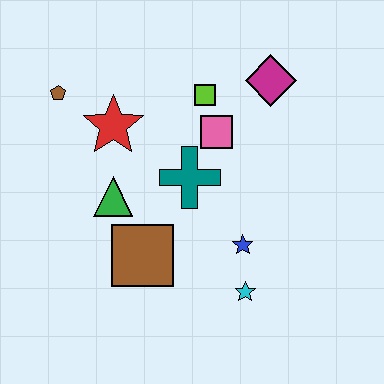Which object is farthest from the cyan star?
The brown pentagon is farthest from the cyan star.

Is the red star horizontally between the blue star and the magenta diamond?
No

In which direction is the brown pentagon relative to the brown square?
The brown pentagon is above the brown square.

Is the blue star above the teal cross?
No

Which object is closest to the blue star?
The cyan star is closest to the blue star.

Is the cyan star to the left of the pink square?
No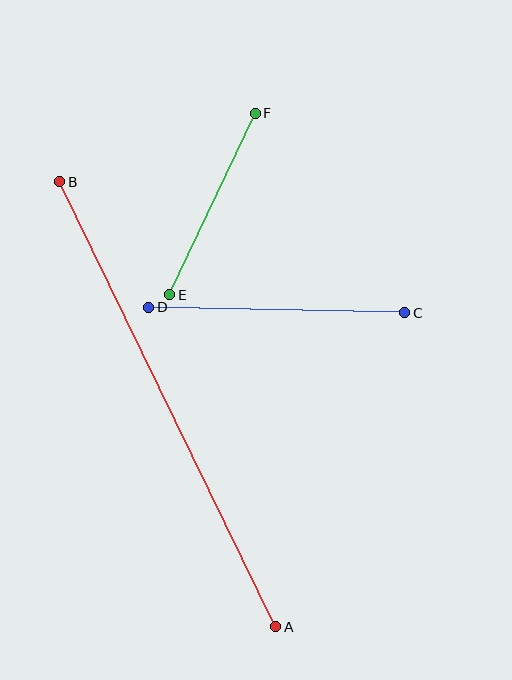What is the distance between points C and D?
The distance is approximately 256 pixels.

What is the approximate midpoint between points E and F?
The midpoint is at approximately (212, 204) pixels.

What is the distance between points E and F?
The distance is approximately 201 pixels.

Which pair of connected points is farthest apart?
Points A and B are farthest apart.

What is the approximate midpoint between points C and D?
The midpoint is at approximately (277, 310) pixels.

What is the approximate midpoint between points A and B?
The midpoint is at approximately (168, 404) pixels.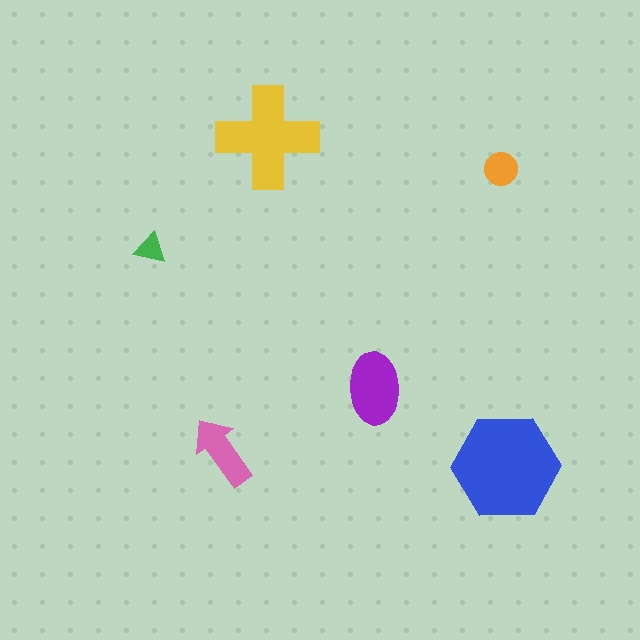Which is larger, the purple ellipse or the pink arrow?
The purple ellipse.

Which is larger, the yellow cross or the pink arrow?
The yellow cross.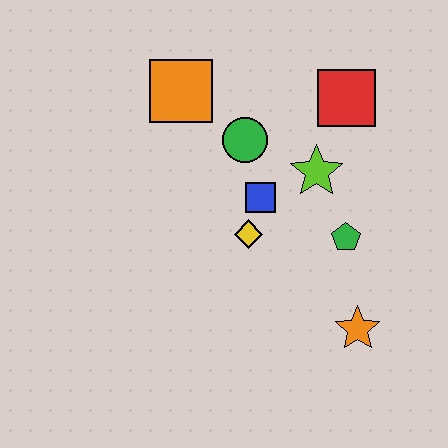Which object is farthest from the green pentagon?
The orange square is farthest from the green pentagon.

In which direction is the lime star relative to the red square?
The lime star is below the red square.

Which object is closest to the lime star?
The blue square is closest to the lime star.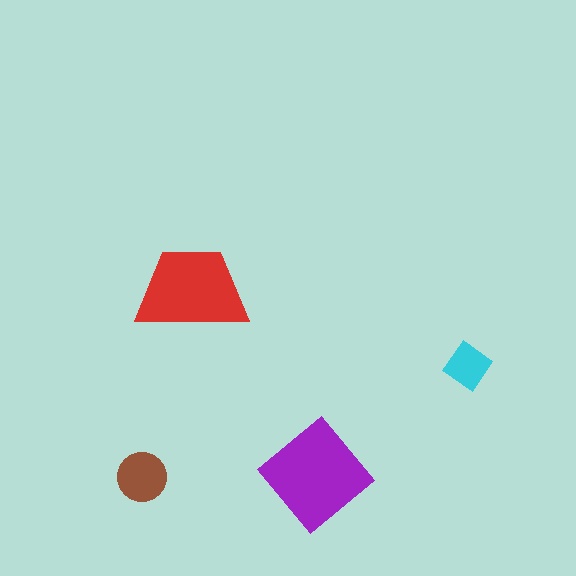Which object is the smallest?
The cyan diamond.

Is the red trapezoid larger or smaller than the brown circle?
Larger.